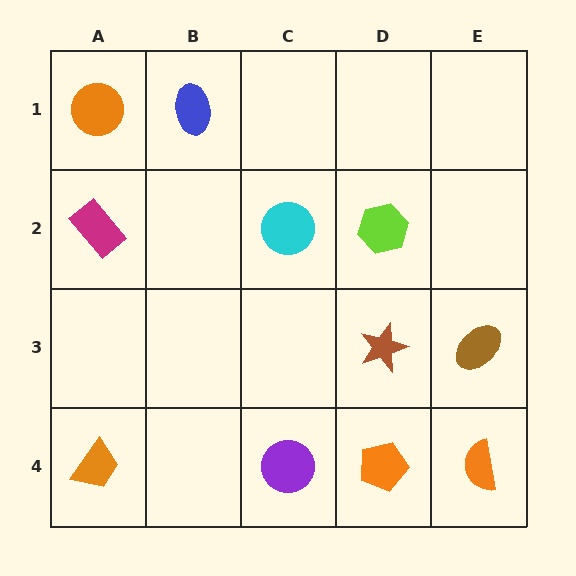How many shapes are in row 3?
2 shapes.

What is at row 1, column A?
An orange circle.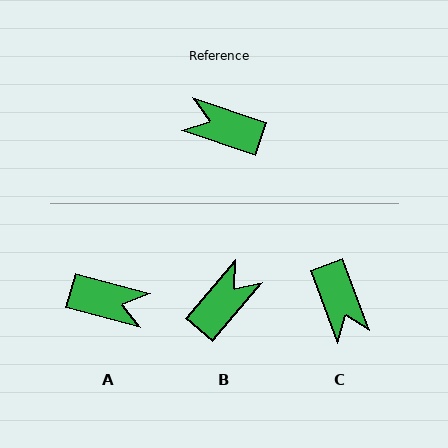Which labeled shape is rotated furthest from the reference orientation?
A, about 176 degrees away.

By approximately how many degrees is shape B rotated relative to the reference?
Approximately 112 degrees clockwise.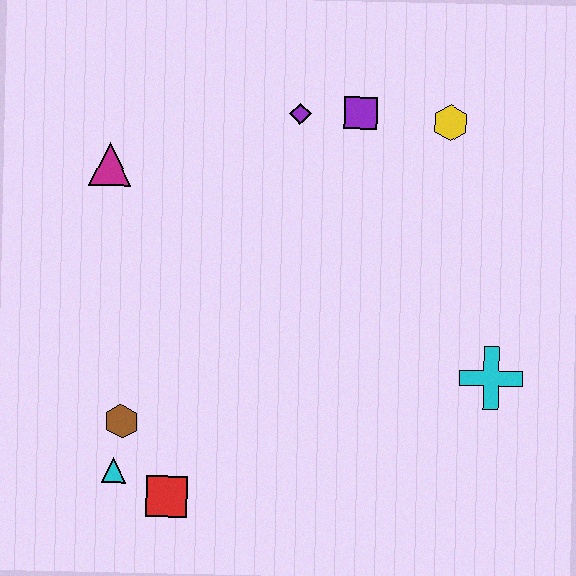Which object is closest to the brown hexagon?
The cyan triangle is closest to the brown hexagon.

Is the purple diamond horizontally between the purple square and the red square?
Yes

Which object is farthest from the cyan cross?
The magenta triangle is farthest from the cyan cross.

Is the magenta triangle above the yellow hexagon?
No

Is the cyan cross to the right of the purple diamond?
Yes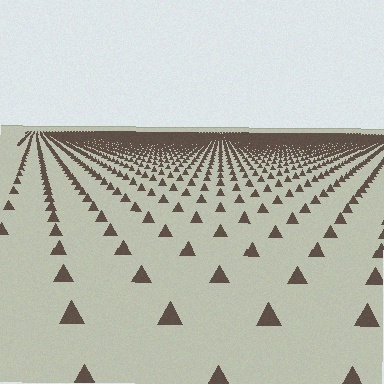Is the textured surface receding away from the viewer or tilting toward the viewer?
The surface is receding away from the viewer. Texture elements get smaller and denser toward the top.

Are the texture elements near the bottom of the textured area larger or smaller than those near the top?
Larger. Near the bottom, elements are closer to the viewer and appear at a bigger on-screen size.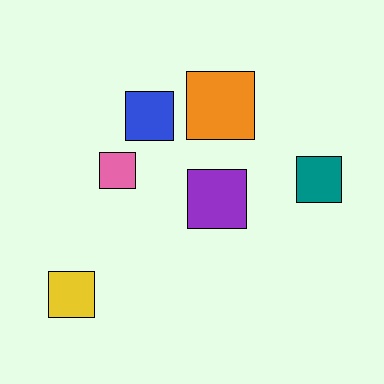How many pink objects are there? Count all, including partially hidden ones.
There is 1 pink object.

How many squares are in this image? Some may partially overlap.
There are 6 squares.